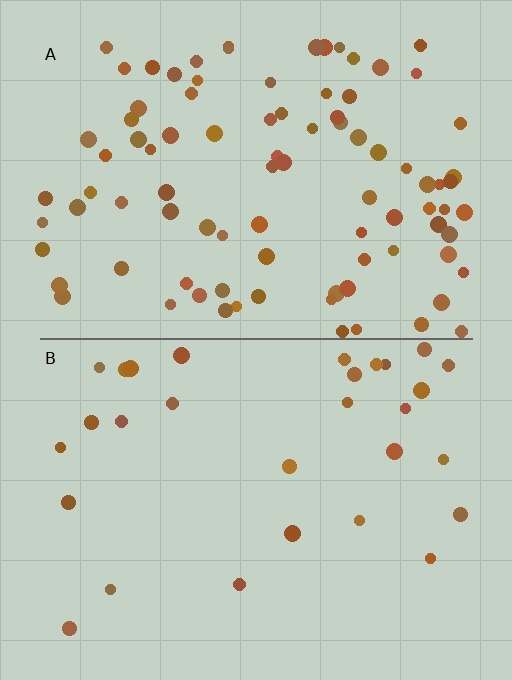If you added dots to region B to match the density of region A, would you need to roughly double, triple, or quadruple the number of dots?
Approximately triple.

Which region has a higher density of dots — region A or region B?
A (the top).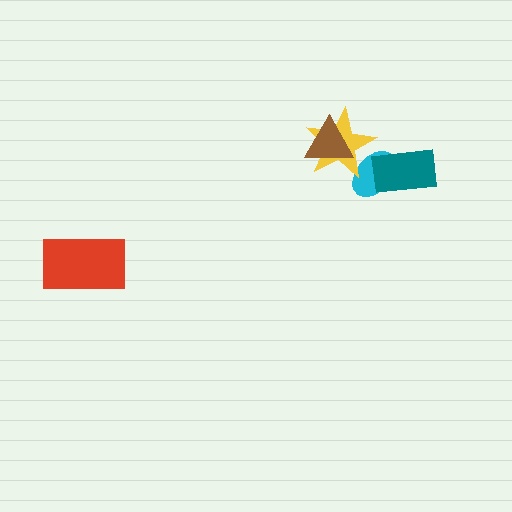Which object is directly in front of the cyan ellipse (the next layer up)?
The yellow star is directly in front of the cyan ellipse.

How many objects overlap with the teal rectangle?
1 object overlaps with the teal rectangle.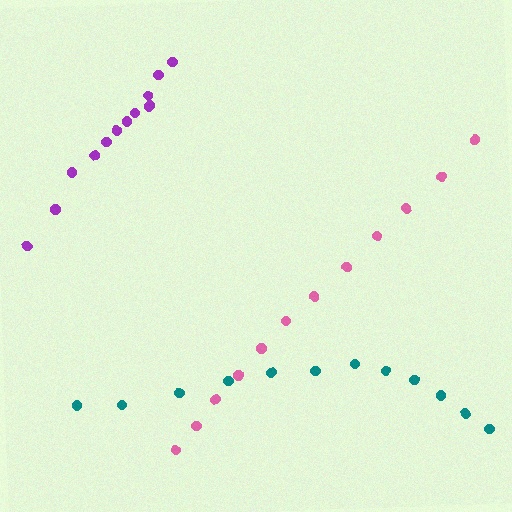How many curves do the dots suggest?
There are 3 distinct paths.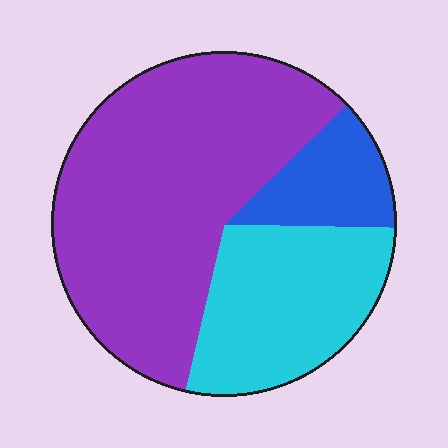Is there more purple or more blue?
Purple.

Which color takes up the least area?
Blue, at roughly 15%.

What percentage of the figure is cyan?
Cyan takes up about one quarter (1/4) of the figure.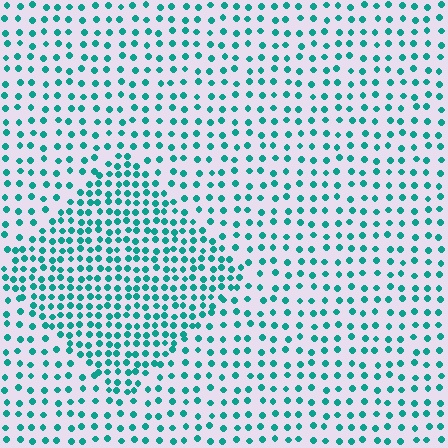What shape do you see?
I see a diamond.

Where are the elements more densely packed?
The elements are more densely packed inside the diamond boundary.